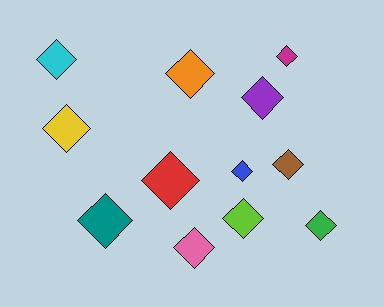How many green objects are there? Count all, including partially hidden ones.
There is 1 green object.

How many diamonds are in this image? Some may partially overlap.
There are 12 diamonds.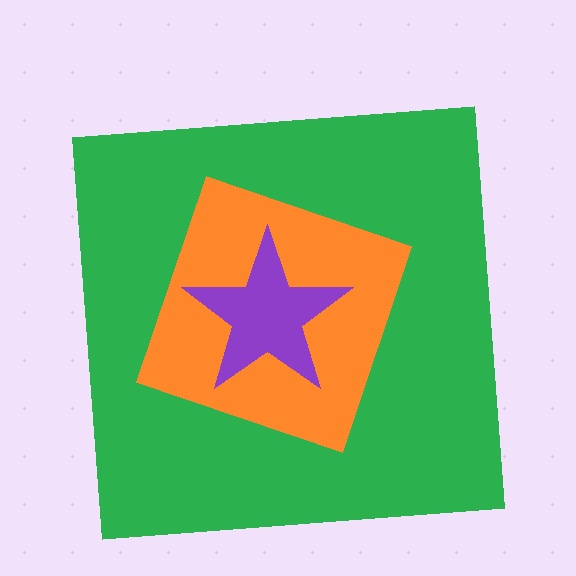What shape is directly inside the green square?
The orange diamond.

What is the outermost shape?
The green square.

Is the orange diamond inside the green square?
Yes.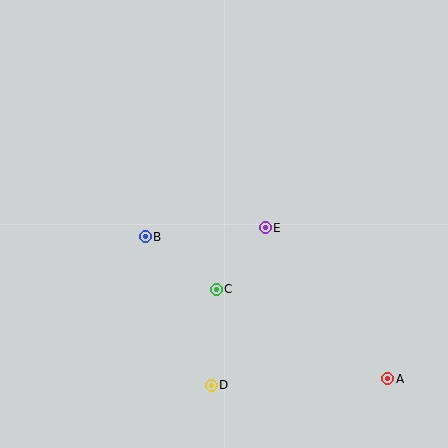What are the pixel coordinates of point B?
Point B is at (145, 237).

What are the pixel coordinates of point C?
Point C is at (216, 289).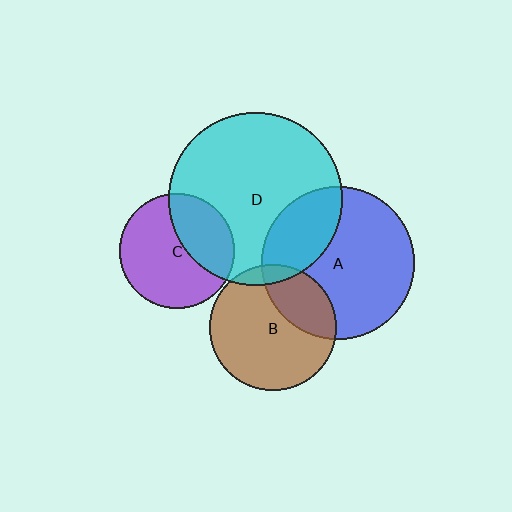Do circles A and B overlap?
Yes.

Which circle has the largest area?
Circle D (cyan).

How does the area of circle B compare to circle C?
Approximately 1.2 times.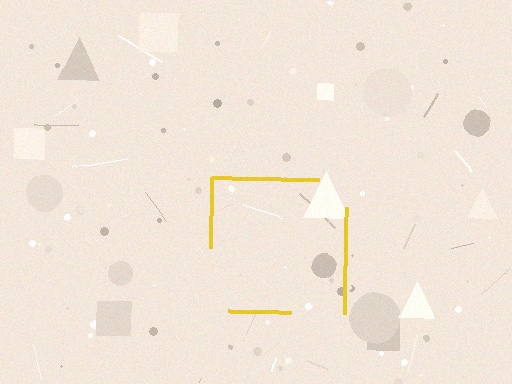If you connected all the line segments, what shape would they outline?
They would outline a square.